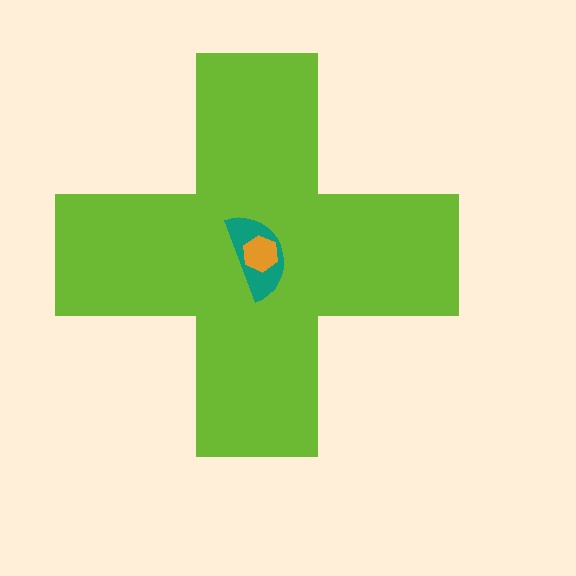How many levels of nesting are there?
3.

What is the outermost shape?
The lime cross.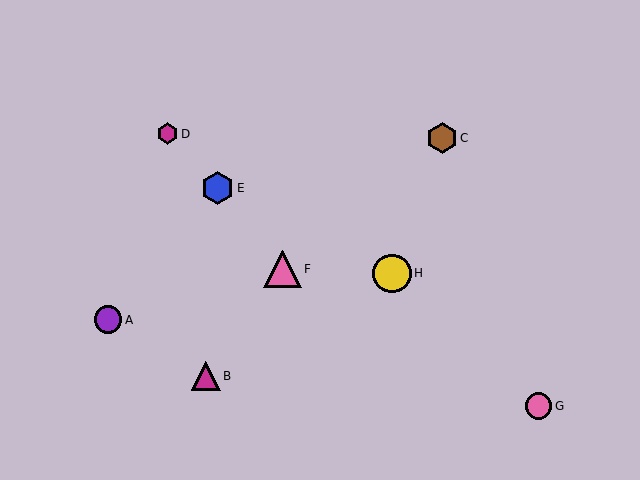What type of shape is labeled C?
Shape C is a brown hexagon.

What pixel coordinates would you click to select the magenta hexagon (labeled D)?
Click at (168, 134) to select the magenta hexagon D.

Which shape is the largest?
The yellow circle (labeled H) is the largest.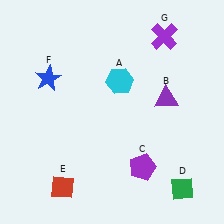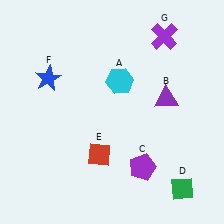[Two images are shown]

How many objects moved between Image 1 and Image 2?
1 object moved between the two images.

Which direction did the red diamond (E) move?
The red diamond (E) moved right.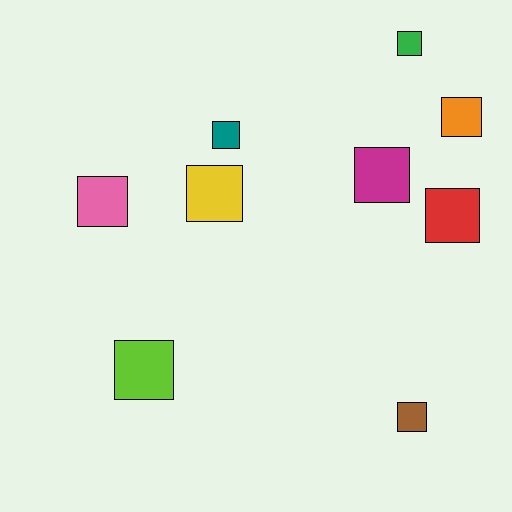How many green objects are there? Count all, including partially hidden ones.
There is 1 green object.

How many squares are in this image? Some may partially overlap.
There are 9 squares.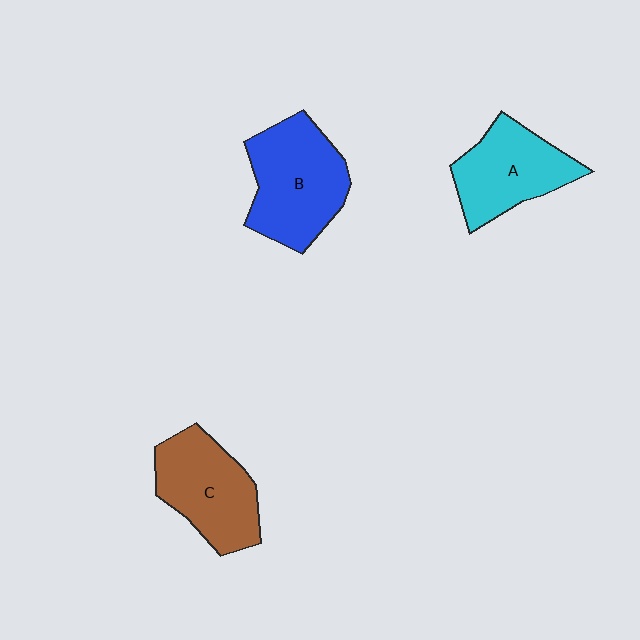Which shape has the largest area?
Shape B (blue).